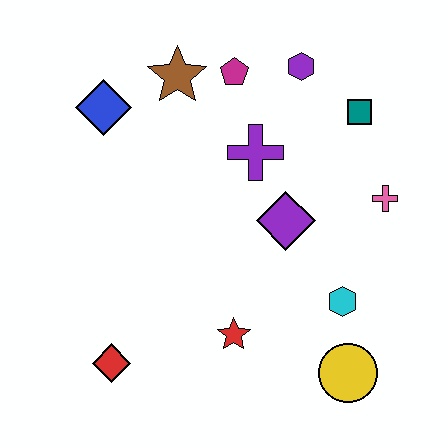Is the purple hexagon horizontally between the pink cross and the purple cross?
Yes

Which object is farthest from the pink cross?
The red diamond is farthest from the pink cross.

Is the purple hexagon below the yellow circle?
No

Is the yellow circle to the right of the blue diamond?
Yes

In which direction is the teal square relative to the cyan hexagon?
The teal square is above the cyan hexagon.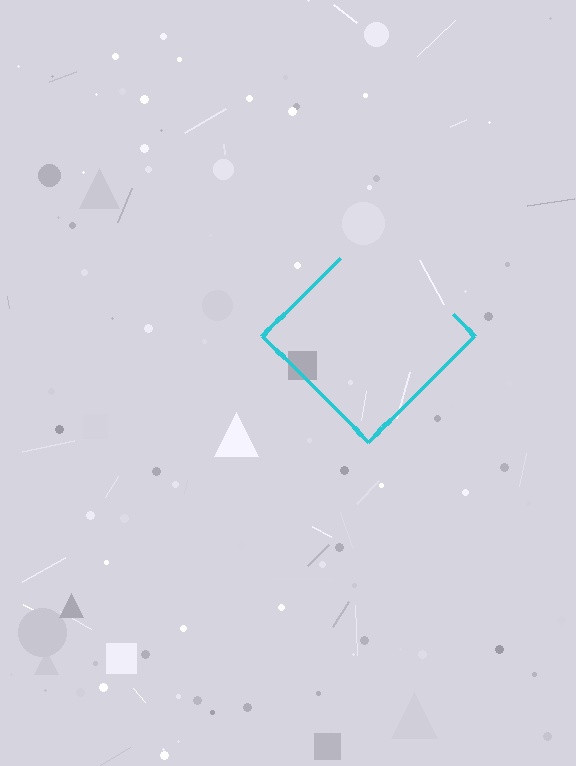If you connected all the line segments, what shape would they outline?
They would outline a diamond.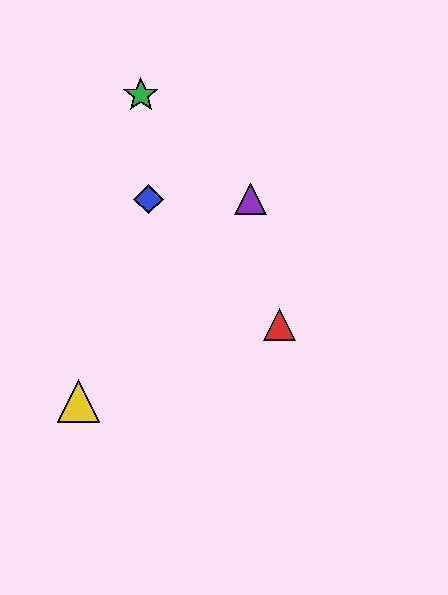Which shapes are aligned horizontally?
The blue diamond, the purple triangle are aligned horizontally.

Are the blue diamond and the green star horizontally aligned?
No, the blue diamond is at y≈199 and the green star is at y≈95.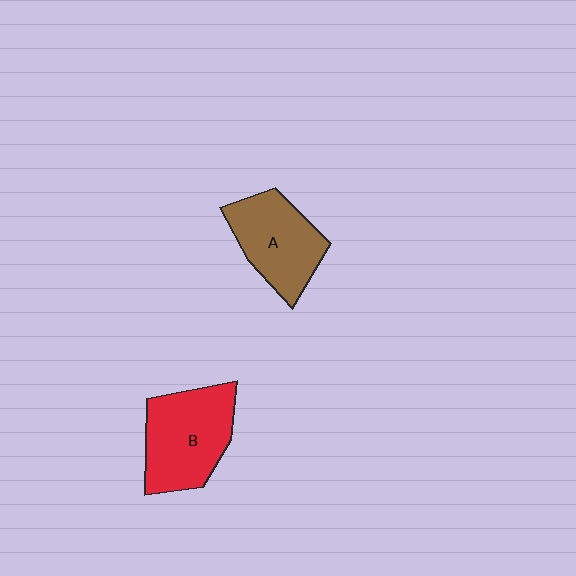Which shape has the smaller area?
Shape A (brown).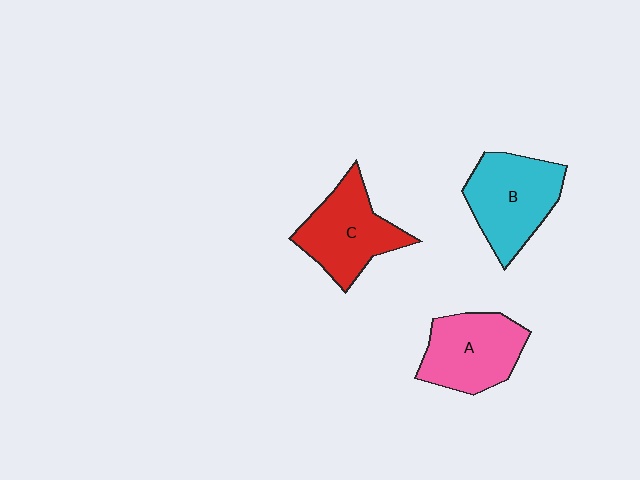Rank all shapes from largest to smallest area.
From largest to smallest: B (cyan), C (red), A (pink).